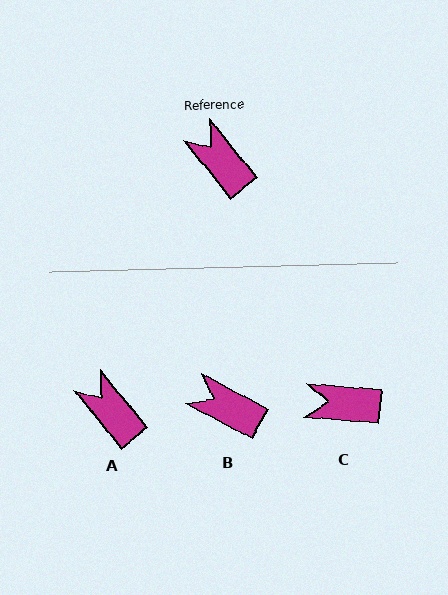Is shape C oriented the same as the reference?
No, it is off by about 47 degrees.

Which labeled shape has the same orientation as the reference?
A.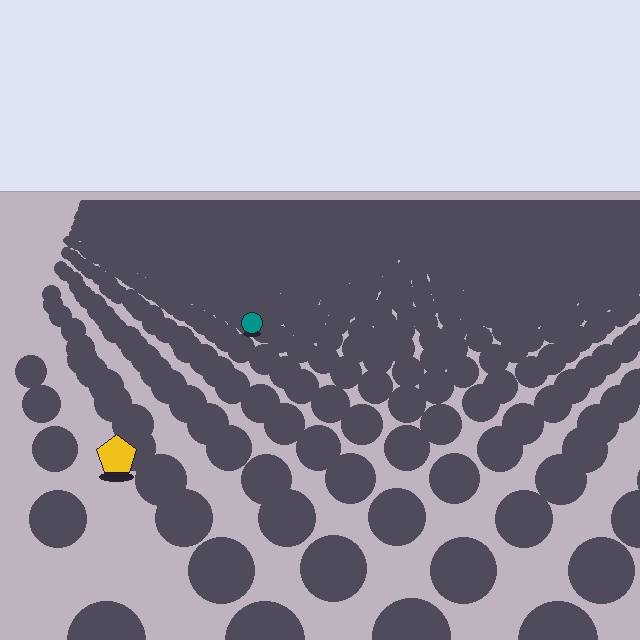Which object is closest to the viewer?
The yellow pentagon is closest. The texture marks near it are larger and more spread out.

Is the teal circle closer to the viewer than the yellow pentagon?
No. The yellow pentagon is closer — you can tell from the texture gradient: the ground texture is coarser near it.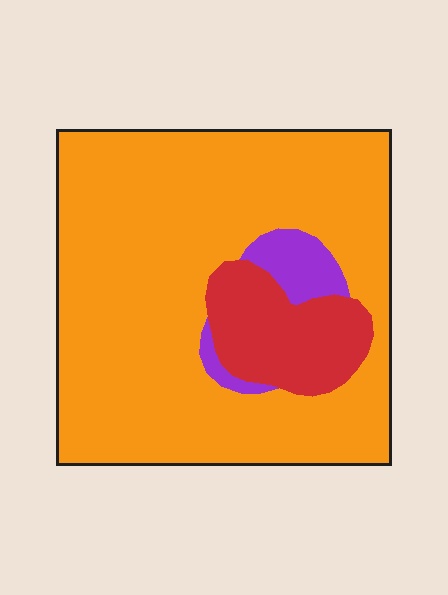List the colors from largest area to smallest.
From largest to smallest: orange, red, purple.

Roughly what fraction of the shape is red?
Red takes up about one eighth (1/8) of the shape.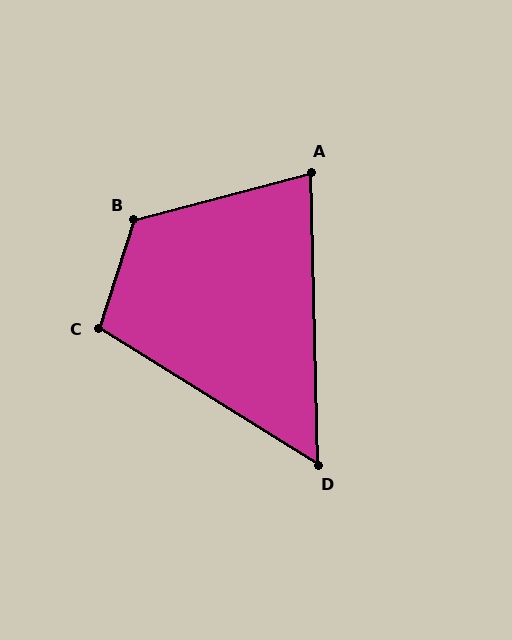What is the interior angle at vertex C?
Approximately 104 degrees (obtuse).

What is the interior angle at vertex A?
Approximately 76 degrees (acute).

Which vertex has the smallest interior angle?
D, at approximately 57 degrees.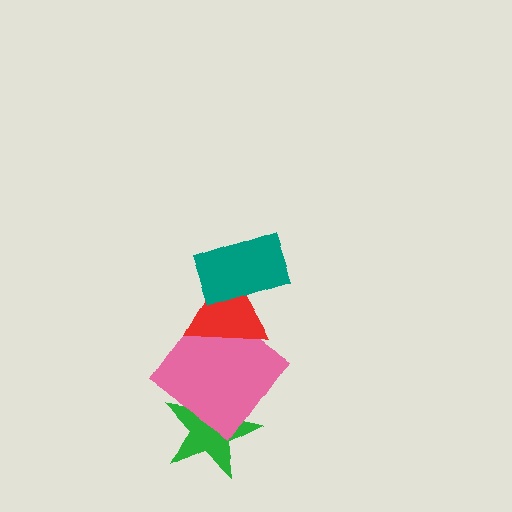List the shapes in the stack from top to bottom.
From top to bottom: the teal rectangle, the red triangle, the pink diamond, the green star.